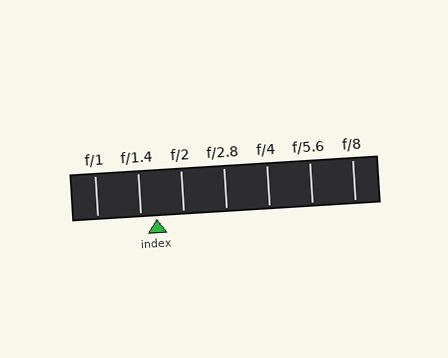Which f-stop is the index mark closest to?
The index mark is closest to f/1.4.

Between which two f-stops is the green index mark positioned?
The index mark is between f/1.4 and f/2.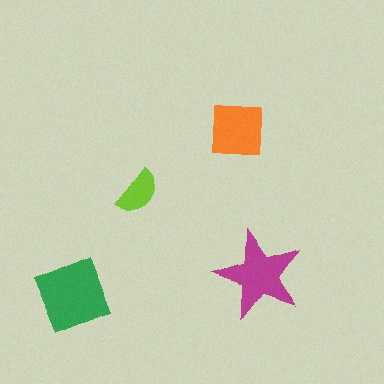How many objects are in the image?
There are 4 objects in the image.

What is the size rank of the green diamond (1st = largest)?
1st.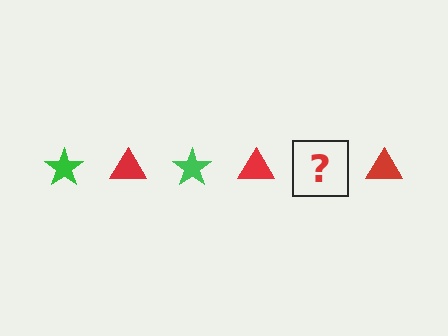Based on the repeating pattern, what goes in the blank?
The blank should be a green star.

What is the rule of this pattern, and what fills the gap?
The rule is that the pattern alternates between green star and red triangle. The gap should be filled with a green star.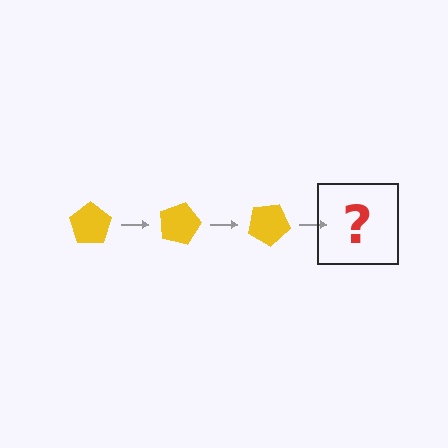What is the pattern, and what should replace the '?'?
The pattern is that the pentagon rotates 15 degrees each step. The '?' should be a yellow pentagon rotated 45 degrees.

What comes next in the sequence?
The next element should be a yellow pentagon rotated 45 degrees.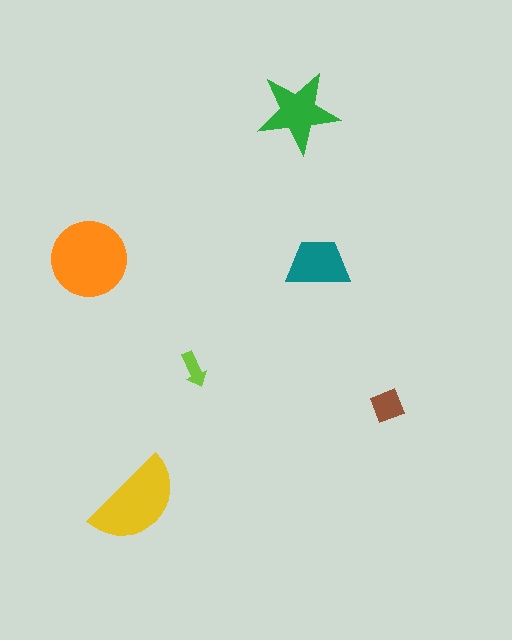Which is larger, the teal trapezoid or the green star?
The green star.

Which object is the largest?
The orange circle.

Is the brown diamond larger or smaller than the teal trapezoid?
Smaller.